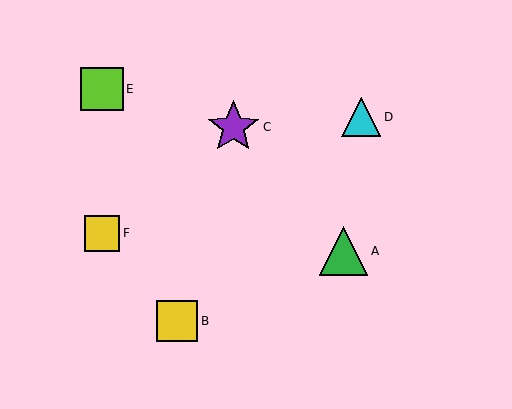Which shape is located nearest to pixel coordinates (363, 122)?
The cyan triangle (labeled D) at (361, 117) is nearest to that location.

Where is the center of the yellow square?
The center of the yellow square is at (177, 321).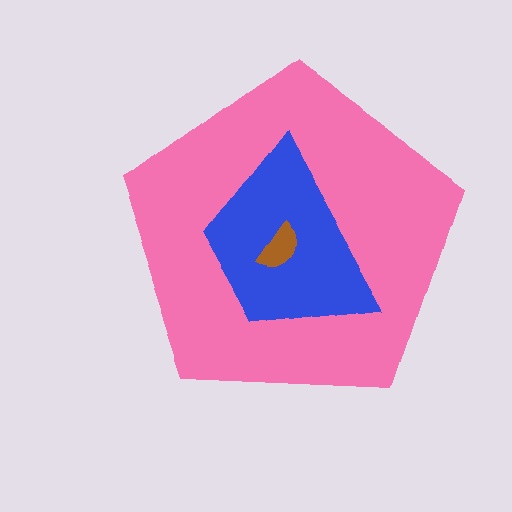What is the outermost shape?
The pink pentagon.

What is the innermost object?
The brown semicircle.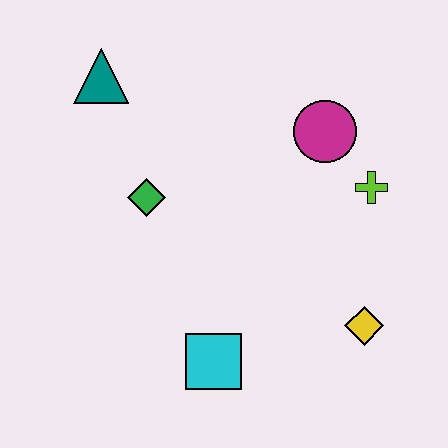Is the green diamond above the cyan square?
Yes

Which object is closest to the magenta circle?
The lime cross is closest to the magenta circle.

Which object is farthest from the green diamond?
The yellow diamond is farthest from the green diamond.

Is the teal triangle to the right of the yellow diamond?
No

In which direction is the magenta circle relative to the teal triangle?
The magenta circle is to the right of the teal triangle.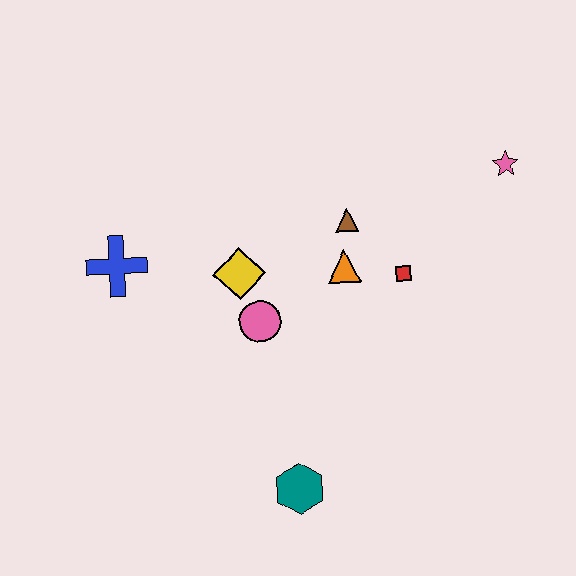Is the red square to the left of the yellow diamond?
No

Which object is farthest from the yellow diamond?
The pink star is farthest from the yellow diamond.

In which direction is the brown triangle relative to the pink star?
The brown triangle is to the left of the pink star.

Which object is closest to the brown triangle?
The orange triangle is closest to the brown triangle.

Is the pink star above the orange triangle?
Yes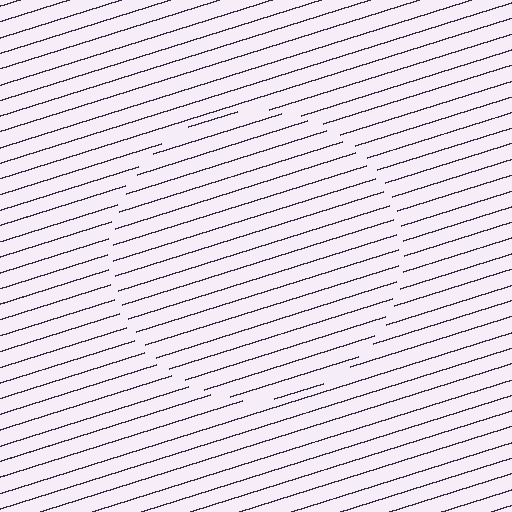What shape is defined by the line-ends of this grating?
An illusory circle. The interior of the shape contains the same grating, shifted by half a period — the contour is defined by the phase discontinuity where line-ends from the inner and outer gratings abut.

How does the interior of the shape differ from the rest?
The interior of the shape contains the same grating, shifted by half a period — the contour is defined by the phase discontinuity where line-ends from the inner and outer gratings abut.